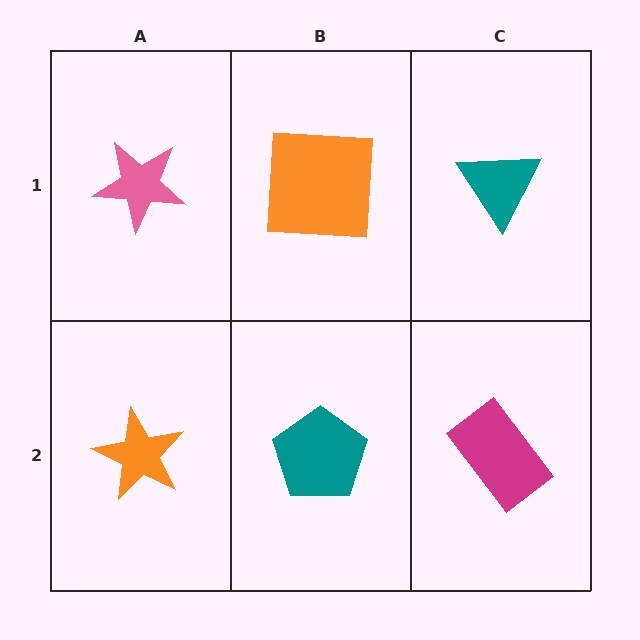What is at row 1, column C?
A teal triangle.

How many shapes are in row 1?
3 shapes.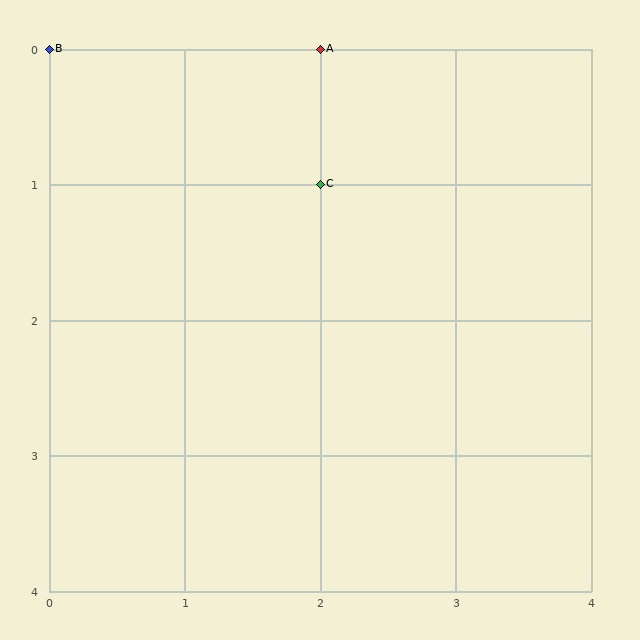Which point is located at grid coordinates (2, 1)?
Point C is at (2, 1).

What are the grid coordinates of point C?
Point C is at grid coordinates (2, 1).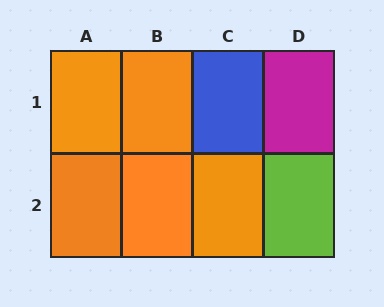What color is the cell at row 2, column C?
Orange.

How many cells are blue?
1 cell is blue.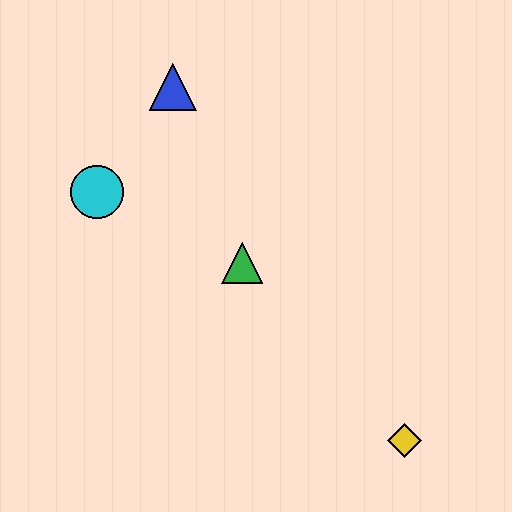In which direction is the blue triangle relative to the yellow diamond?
The blue triangle is above the yellow diamond.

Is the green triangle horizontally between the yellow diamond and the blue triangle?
Yes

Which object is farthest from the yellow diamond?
The blue triangle is farthest from the yellow diamond.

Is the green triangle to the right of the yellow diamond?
No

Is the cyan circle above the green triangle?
Yes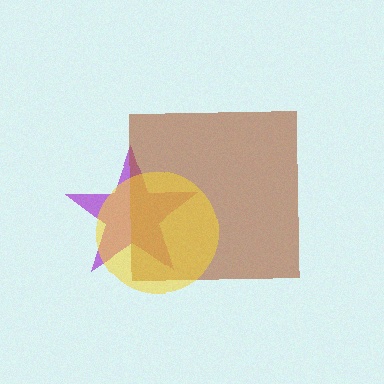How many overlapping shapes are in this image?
There are 3 overlapping shapes in the image.